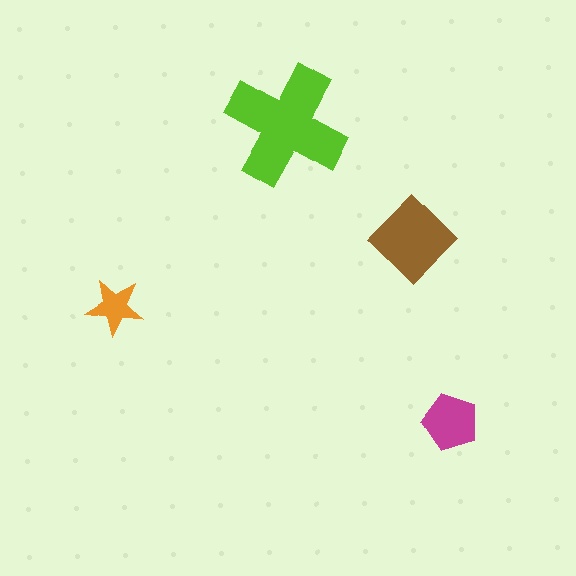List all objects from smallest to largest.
The orange star, the magenta pentagon, the brown diamond, the lime cross.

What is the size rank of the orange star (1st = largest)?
4th.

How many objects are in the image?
There are 4 objects in the image.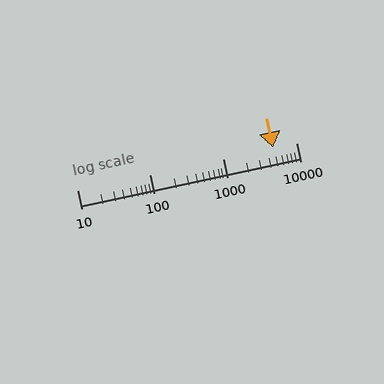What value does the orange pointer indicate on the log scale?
The pointer indicates approximately 4800.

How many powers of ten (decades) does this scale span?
The scale spans 3 decades, from 10 to 10000.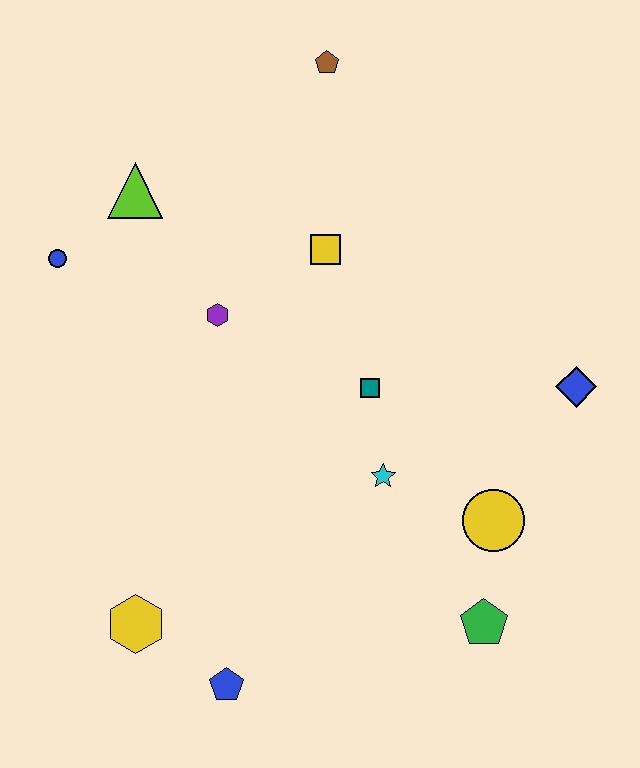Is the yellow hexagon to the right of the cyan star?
No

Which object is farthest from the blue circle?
The green pentagon is farthest from the blue circle.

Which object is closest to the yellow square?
The purple hexagon is closest to the yellow square.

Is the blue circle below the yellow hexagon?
No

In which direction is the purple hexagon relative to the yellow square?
The purple hexagon is to the left of the yellow square.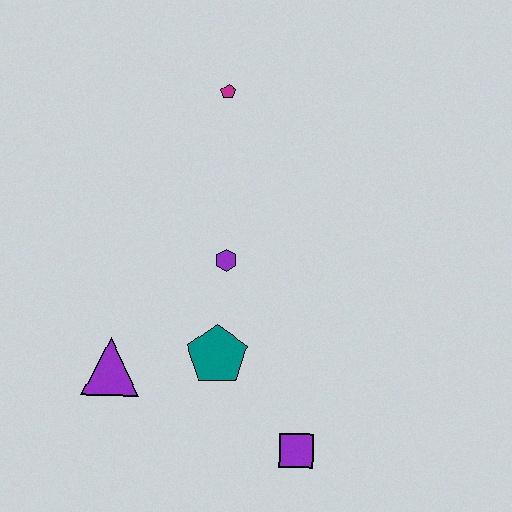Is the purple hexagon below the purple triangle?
No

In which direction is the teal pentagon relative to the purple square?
The teal pentagon is above the purple square.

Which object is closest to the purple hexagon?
The teal pentagon is closest to the purple hexagon.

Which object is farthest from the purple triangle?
The magenta pentagon is farthest from the purple triangle.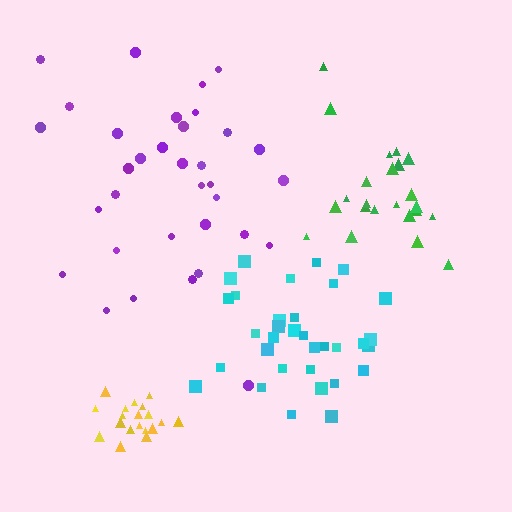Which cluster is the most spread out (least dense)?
Purple.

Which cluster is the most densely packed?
Yellow.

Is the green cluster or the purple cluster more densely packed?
Green.